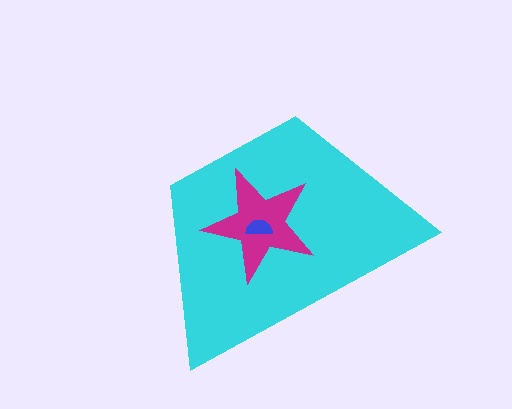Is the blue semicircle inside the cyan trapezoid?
Yes.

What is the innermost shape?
The blue semicircle.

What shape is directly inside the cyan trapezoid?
The magenta star.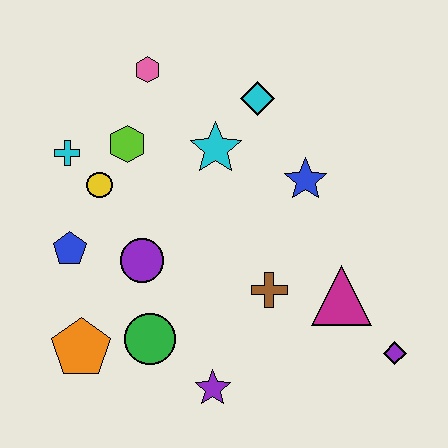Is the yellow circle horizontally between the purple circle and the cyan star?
No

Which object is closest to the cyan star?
The cyan diamond is closest to the cyan star.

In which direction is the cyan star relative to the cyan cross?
The cyan star is to the right of the cyan cross.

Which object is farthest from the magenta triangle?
The cyan cross is farthest from the magenta triangle.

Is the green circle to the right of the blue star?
No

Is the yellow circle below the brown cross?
No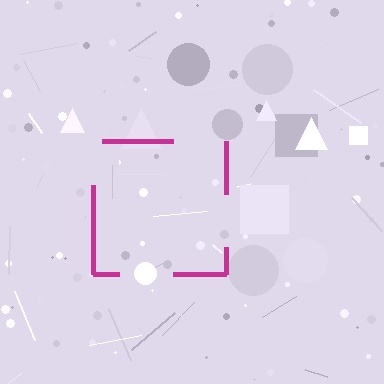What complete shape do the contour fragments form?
The contour fragments form a square.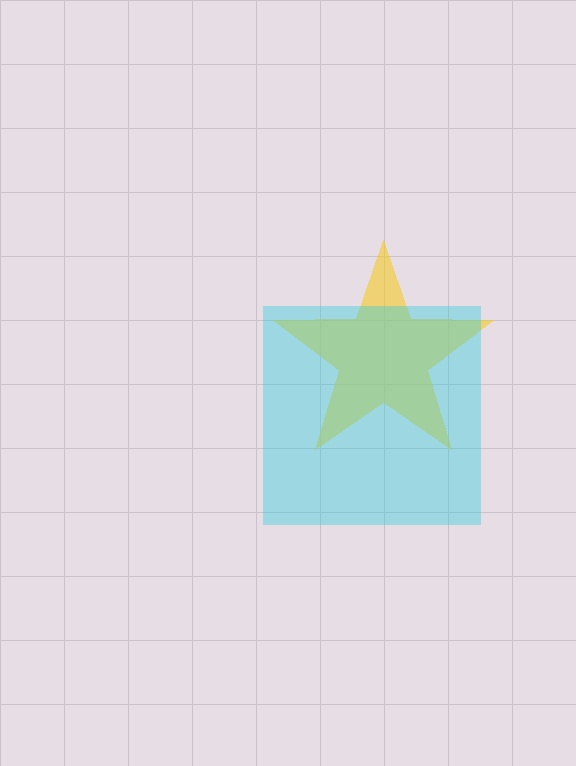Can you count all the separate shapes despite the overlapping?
Yes, there are 2 separate shapes.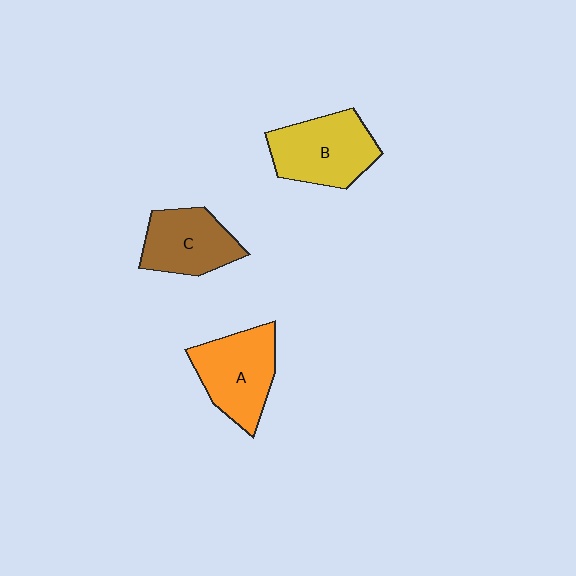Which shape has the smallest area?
Shape C (brown).